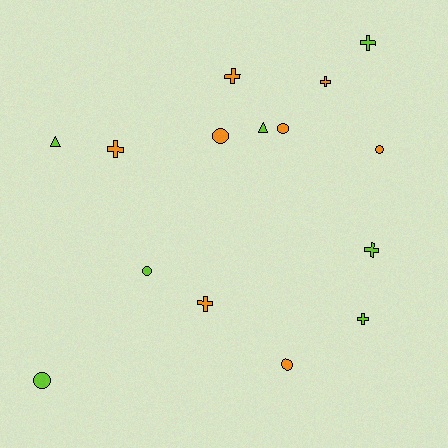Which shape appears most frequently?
Cross, with 7 objects.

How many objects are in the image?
There are 15 objects.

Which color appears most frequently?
Orange, with 8 objects.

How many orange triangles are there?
There are no orange triangles.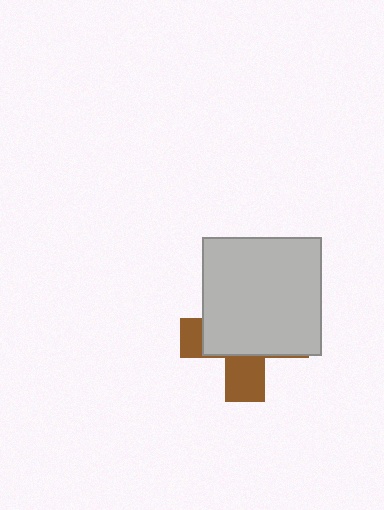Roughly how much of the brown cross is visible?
A small part of it is visible (roughly 33%).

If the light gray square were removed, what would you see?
You would see the complete brown cross.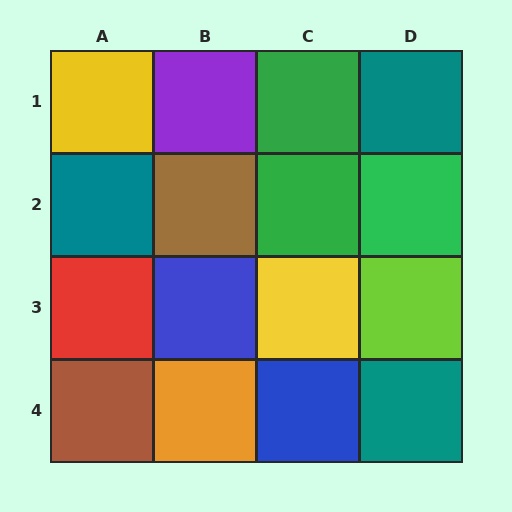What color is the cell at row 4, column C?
Blue.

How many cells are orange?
1 cell is orange.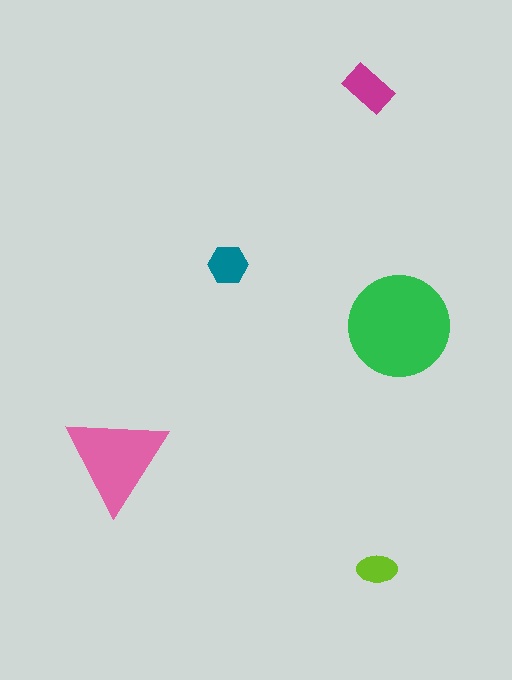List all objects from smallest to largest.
The lime ellipse, the teal hexagon, the magenta rectangle, the pink triangle, the green circle.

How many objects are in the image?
There are 5 objects in the image.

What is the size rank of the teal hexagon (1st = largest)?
4th.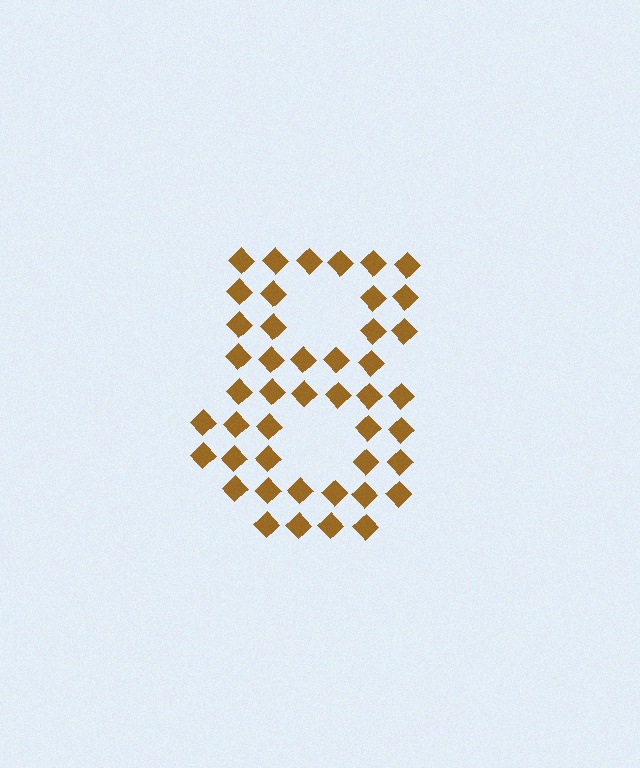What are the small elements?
The small elements are diamonds.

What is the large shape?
The large shape is the digit 8.